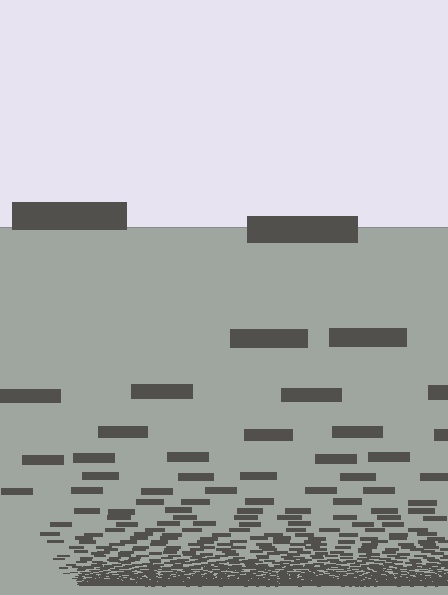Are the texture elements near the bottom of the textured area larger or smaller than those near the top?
Smaller. The gradient is inverted — elements near the bottom are smaller and denser.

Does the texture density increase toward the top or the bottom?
Density increases toward the bottom.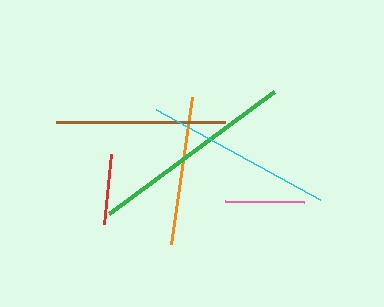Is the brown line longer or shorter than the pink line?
The brown line is longer than the pink line.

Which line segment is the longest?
The green line is the longest at approximately 206 pixels.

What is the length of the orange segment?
The orange segment is approximately 148 pixels long.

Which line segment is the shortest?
The red line is the shortest at approximately 70 pixels.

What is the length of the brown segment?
The brown segment is approximately 170 pixels long.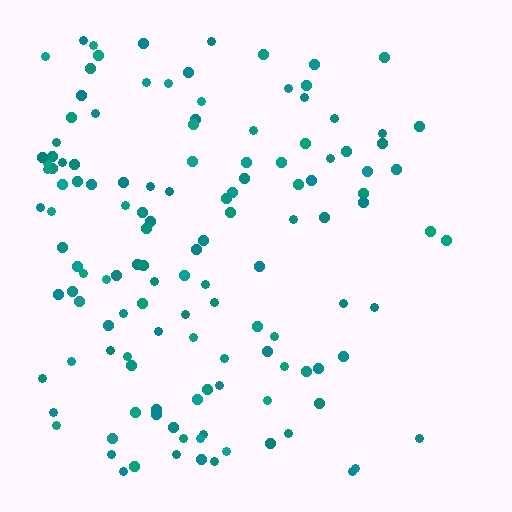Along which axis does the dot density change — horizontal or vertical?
Horizontal.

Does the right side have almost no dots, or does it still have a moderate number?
Still a moderate number, just noticeably fewer than the left.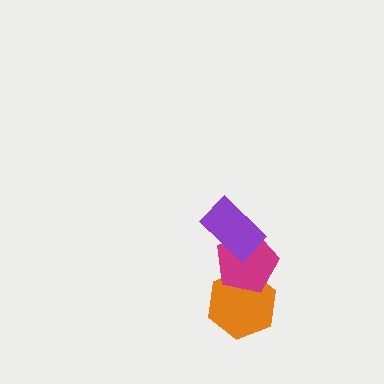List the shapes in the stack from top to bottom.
From top to bottom: the purple rectangle, the magenta pentagon, the orange hexagon.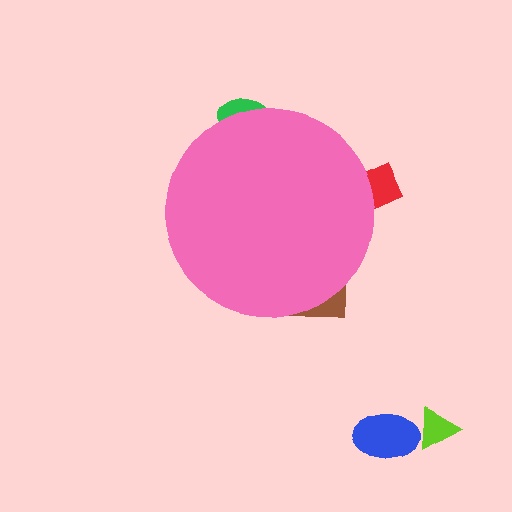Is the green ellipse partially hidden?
Yes, the green ellipse is partially hidden behind the pink circle.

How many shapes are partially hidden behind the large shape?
3 shapes are partially hidden.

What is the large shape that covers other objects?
A pink circle.